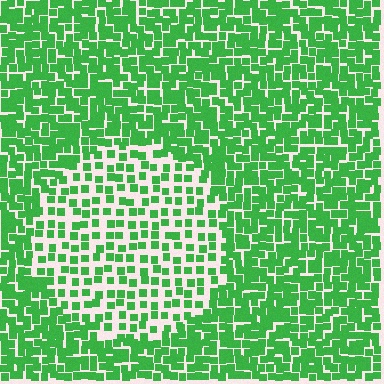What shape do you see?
I see a circle.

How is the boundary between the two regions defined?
The boundary is defined by a change in element density (approximately 2.0x ratio). All elements are the same color, size, and shape.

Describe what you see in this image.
The image contains small green elements arranged at two different densities. A circle-shaped region is visible where the elements are less densely packed than the surrounding area.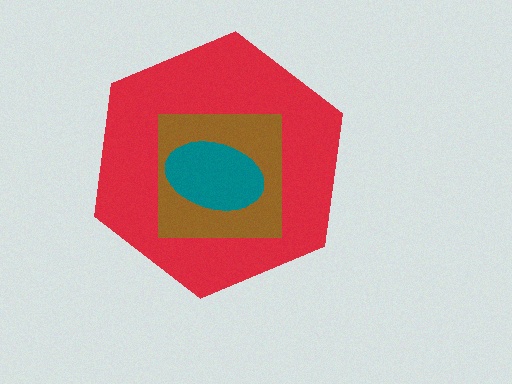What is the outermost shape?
The red hexagon.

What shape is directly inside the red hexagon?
The brown square.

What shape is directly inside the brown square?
The teal ellipse.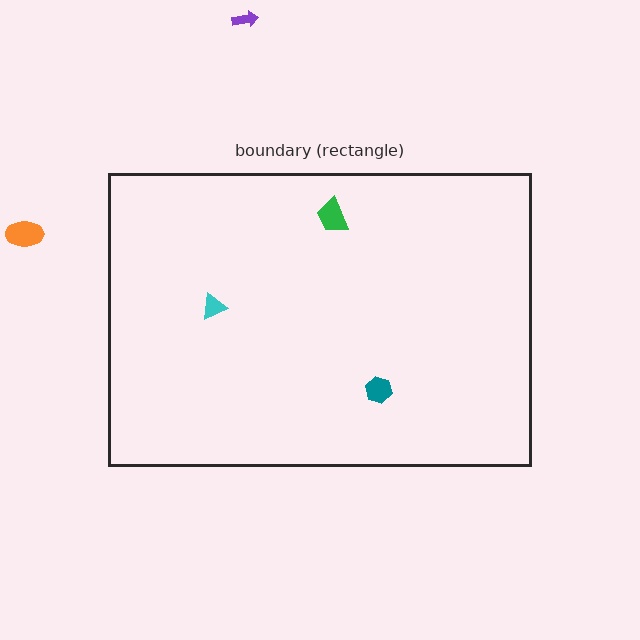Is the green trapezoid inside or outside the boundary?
Inside.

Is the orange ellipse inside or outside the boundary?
Outside.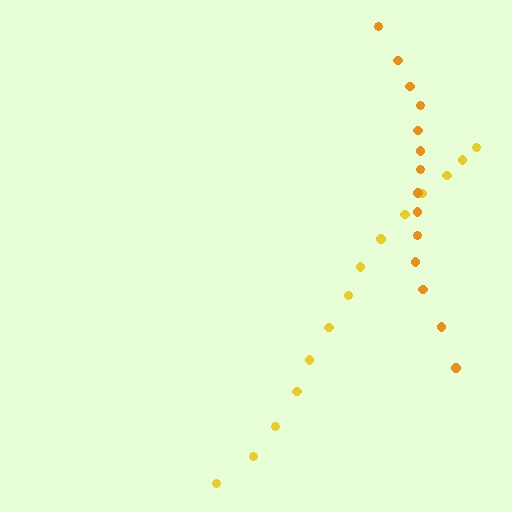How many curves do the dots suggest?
There are 2 distinct paths.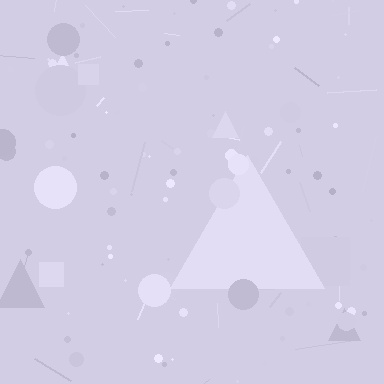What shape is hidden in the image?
A triangle is hidden in the image.